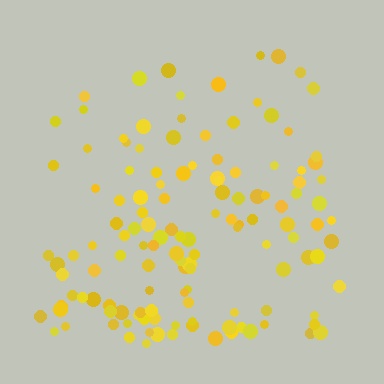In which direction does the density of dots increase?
From top to bottom, with the bottom side densest.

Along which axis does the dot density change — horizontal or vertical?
Vertical.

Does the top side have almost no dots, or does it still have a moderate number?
Still a moderate number, just noticeably fewer than the bottom.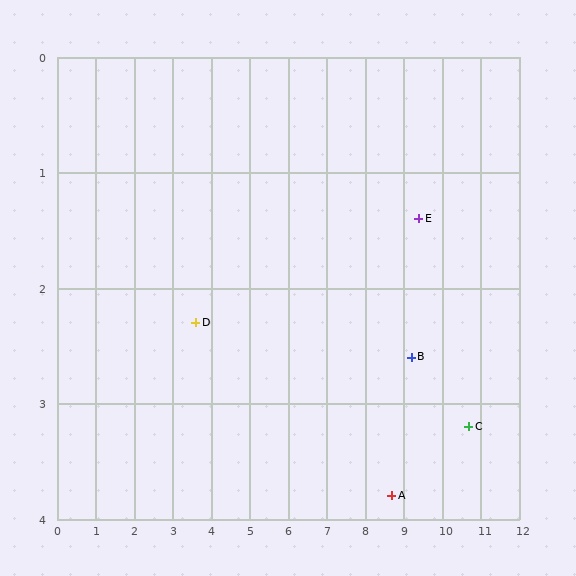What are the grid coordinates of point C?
Point C is at approximately (10.7, 3.2).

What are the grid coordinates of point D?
Point D is at approximately (3.6, 2.3).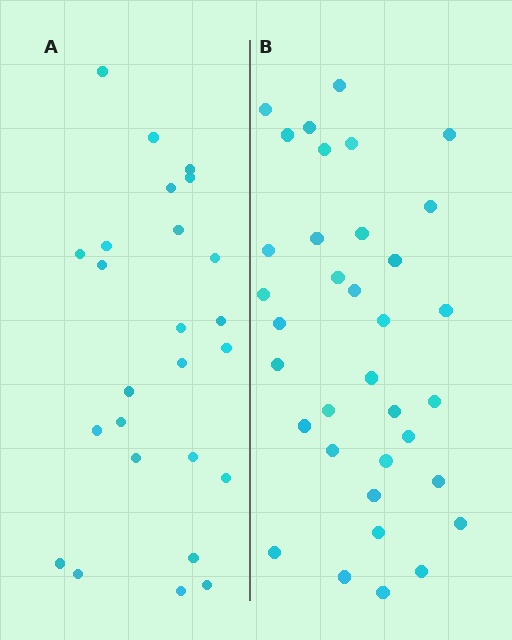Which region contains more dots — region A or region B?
Region B (the right region) has more dots.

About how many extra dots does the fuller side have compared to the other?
Region B has roughly 10 or so more dots than region A.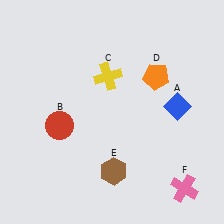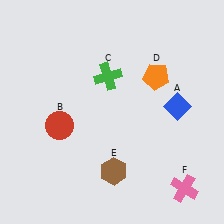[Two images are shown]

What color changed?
The cross (C) changed from yellow in Image 1 to green in Image 2.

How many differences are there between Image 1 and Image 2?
There is 1 difference between the two images.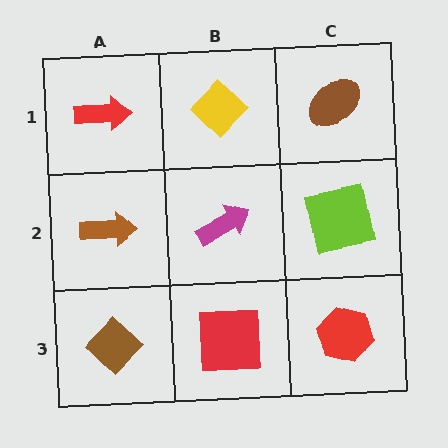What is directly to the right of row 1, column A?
A yellow diamond.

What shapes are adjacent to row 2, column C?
A brown ellipse (row 1, column C), a red hexagon (row 3, column C), a magenta arrow (row 2, column B).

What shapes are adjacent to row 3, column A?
A brown arrow (row 2, column A), a red square (row 3, column B).